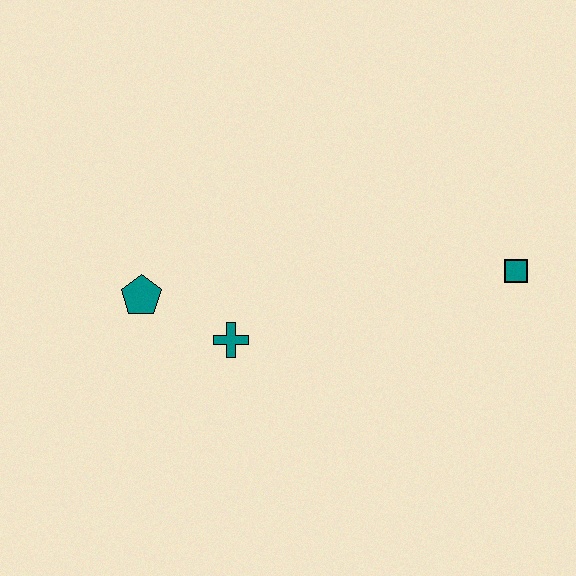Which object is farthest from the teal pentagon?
The teal square is farthest from the teal pentagon.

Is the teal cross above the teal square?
No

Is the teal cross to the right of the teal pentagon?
Yes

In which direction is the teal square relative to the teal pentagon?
The teal square is to the right of the teal pentagon.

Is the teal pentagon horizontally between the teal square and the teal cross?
No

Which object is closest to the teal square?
The teal cross is closest to the teal square.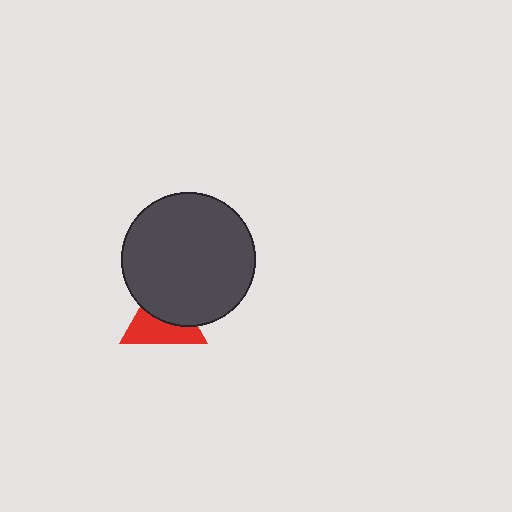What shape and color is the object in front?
The object in front is a dark gray circle.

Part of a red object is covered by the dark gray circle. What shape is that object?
It is a triangle.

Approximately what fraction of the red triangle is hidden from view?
Roughly 50% of the red triangle is hidden behind the dark gray circle.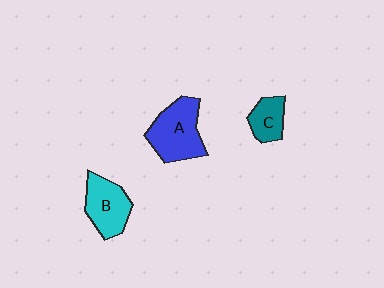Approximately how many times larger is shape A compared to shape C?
Approximately 2.0 times.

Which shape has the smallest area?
Shape C (teal).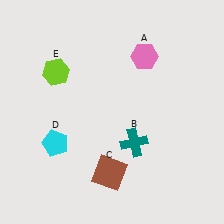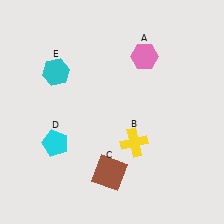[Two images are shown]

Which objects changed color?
B changed from teal to yellow. E changed from lime to cyan.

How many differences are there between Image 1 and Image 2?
There are 2 differences between the two images.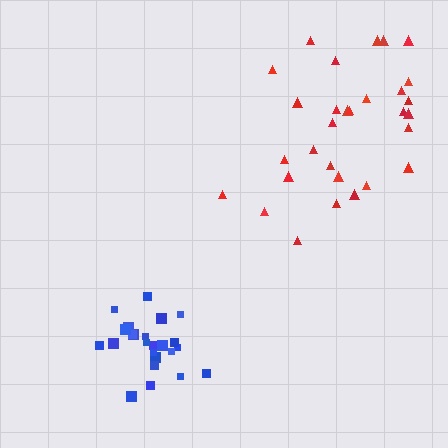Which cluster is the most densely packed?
Blue.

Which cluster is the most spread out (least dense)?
Red.